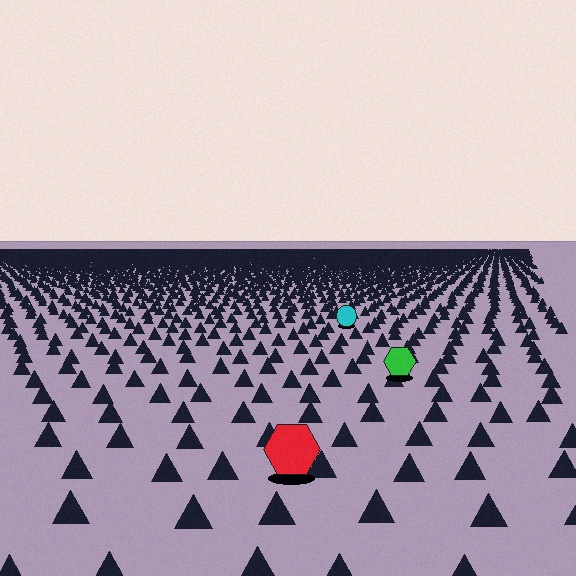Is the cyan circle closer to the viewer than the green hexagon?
No. The green hexagon is closer — you can tell from the texture gradient: the ground texture is coarser near it.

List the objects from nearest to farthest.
From nearest to farthest: the red hexagon, the green hexagon, the cyan circle.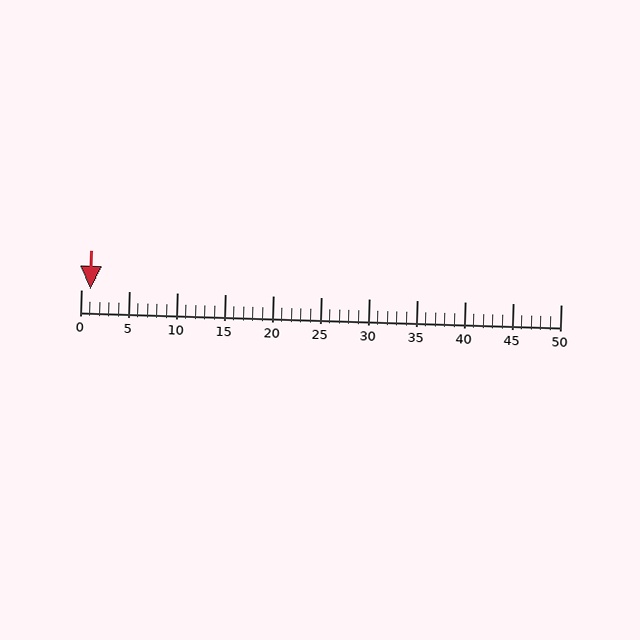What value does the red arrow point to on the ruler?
The red arrow points to approximately 1.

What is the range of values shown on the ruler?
The ruler shows values from 0 to 50.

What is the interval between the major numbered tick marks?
The major tick marks are spaced 5 units apart.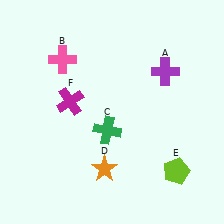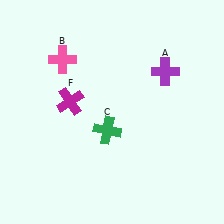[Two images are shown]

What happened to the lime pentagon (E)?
The lime pentagon (E) was removed in Image 2. It was in the bottom-right area of Image 1.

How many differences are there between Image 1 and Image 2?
There are 2 differences between the two images.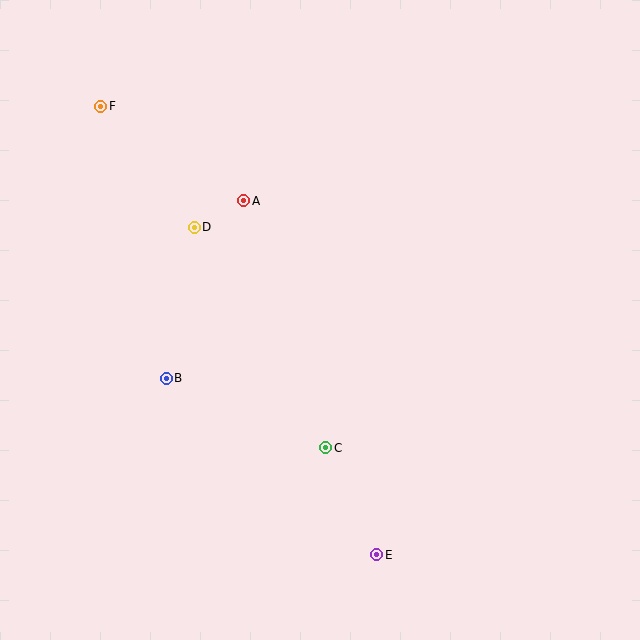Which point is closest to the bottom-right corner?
Point E is closest to the bottom-right corner.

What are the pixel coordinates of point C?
Point C is at (326, 448).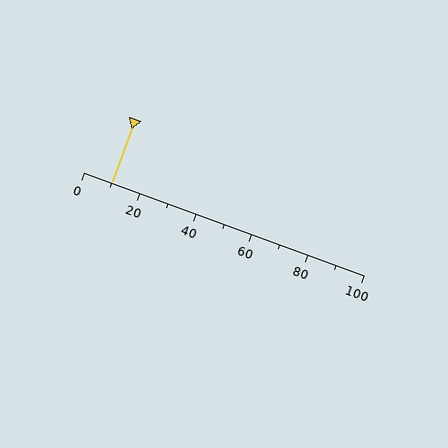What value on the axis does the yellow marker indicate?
The marker indicates approximately 10.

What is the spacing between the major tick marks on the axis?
The major ticks are spaced 20 apart.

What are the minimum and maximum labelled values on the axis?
The axis runs from 0 to 100.